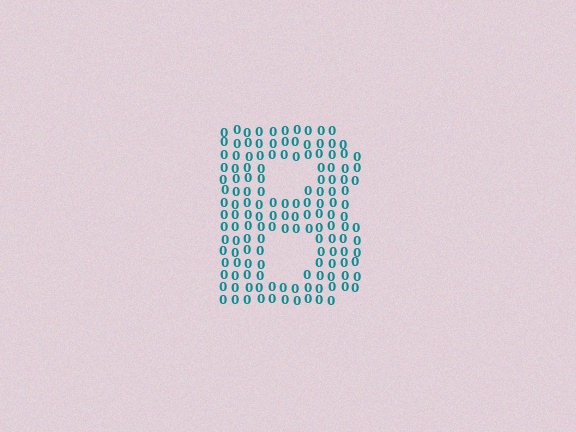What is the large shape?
The large shape is the letter B.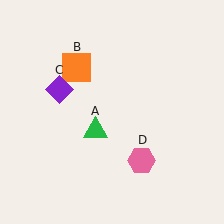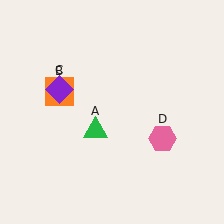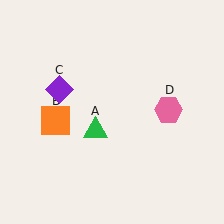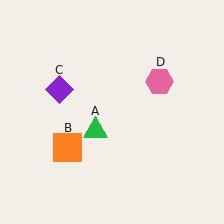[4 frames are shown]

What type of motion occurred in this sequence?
The orange square (object B), pink hexagon (object D) rotated counterclockwise around the center of the scene.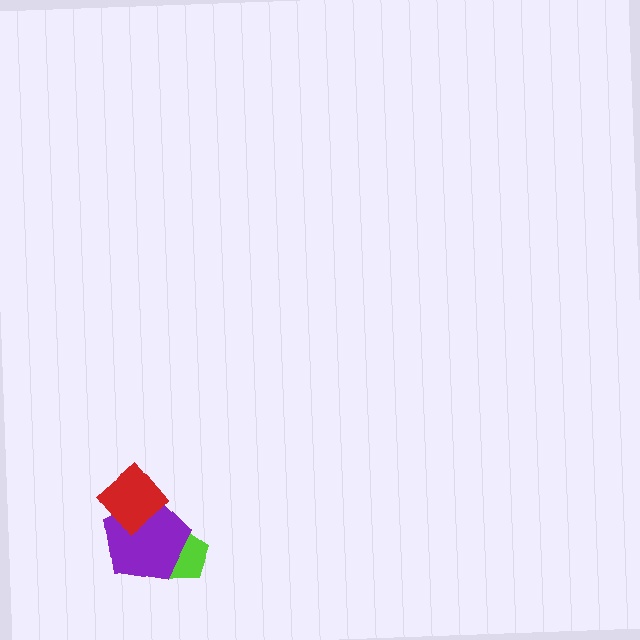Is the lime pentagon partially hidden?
Yes, it is partially covered by another shape.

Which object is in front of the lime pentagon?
The purple pentagon is in front of the lime pentagon.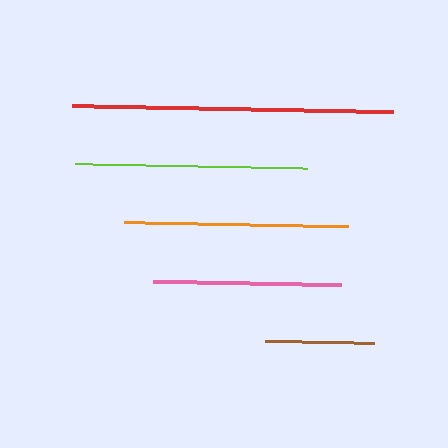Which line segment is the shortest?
The brown line is the shortest at approximately 108 pixels.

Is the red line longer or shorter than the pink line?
The red line is longer than the pink line.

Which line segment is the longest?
The red line is the longest at approximately 321 pixels.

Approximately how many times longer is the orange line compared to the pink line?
The orange line is approximately 1.2 times the length of the pink line.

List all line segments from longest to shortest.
From longest to shortest: red, lime, orange, pink, brown.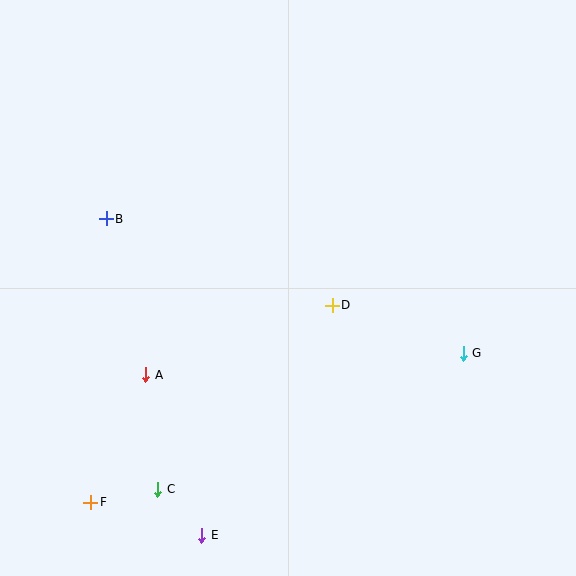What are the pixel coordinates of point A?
Point A is at (146, 375).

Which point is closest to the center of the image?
Point D at (332, 305) is closest to the center.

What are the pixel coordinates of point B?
Point B is at (106, 219).